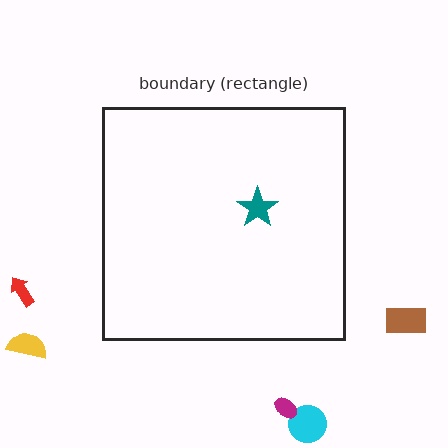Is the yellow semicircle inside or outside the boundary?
Outside.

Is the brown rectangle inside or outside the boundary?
Outside.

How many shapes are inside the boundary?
1 inside, 5 outside.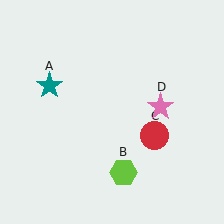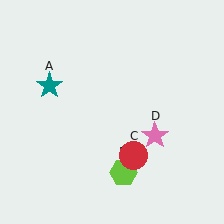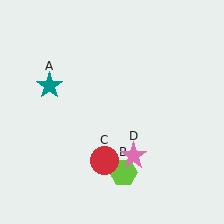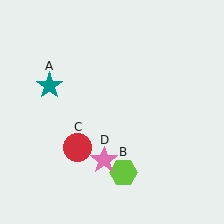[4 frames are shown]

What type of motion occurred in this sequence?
The red circle (object C), pink star (object D) rotated clockwise around the center of the scene.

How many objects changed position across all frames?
2 objects changed position: red circle (object C), pink star (object D).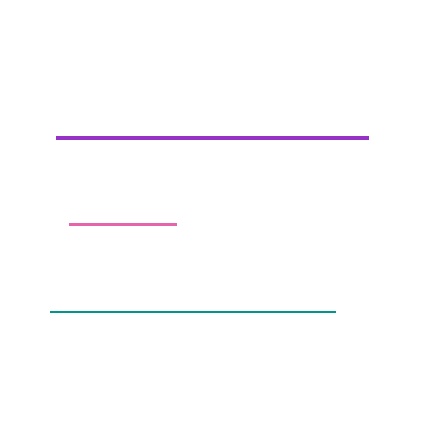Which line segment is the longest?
The purple line is the longest at approximately 312 pixels.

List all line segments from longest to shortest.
From longest to shortest: purple, teal, pink.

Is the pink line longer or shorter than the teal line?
The teal line is longer than the pink line.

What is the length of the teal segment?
The teal segment is approximately 286 pixels long.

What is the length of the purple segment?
The purple segment is approximately 312 pixels long.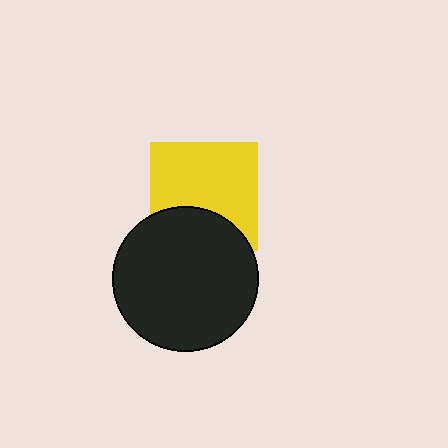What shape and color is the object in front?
The object in front is a black circle.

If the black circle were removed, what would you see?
You would see the complete yellow square.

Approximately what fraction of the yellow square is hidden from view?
Roughly 32% of the yellow square is hidden behind the black circle.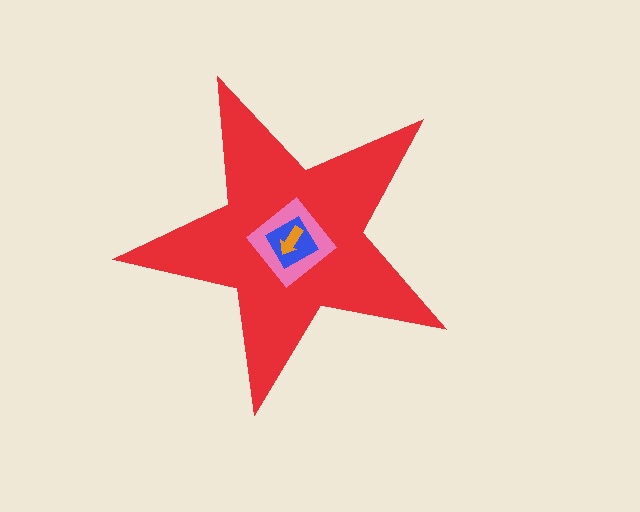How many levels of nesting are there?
4.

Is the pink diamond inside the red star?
Yes.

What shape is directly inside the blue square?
The orange arrow.